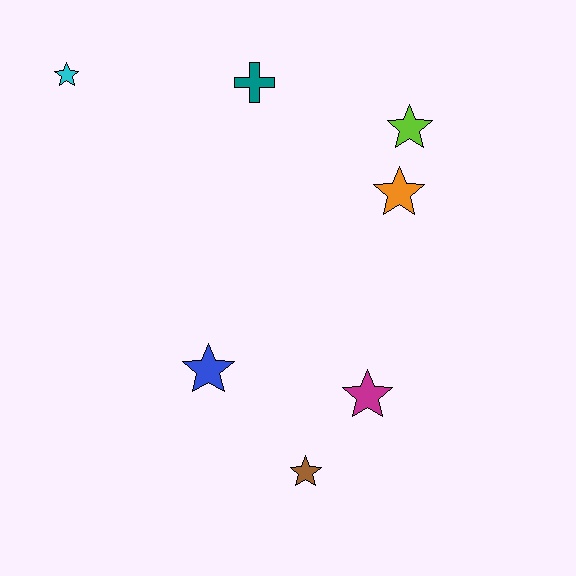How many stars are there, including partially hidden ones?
There are 6 stars.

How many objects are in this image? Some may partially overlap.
There are 7 objects.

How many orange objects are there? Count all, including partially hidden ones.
There is 1 orange object.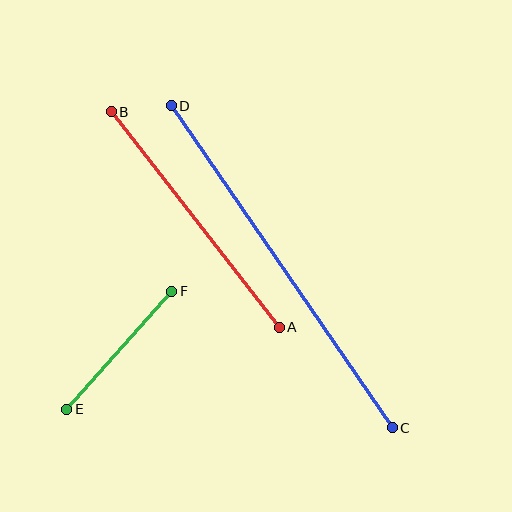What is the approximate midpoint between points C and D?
The midpoint is at approximately (282, 267) pixels.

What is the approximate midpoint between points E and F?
The midpoint is at approximately (119, 350) pixels.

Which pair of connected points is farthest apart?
Points C and D are farthest apart.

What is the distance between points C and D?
The distance is approximately 390 pixels.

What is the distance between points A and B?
The distance is approximately 273 pixels.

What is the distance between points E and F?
The distance is approximately 158 pixels.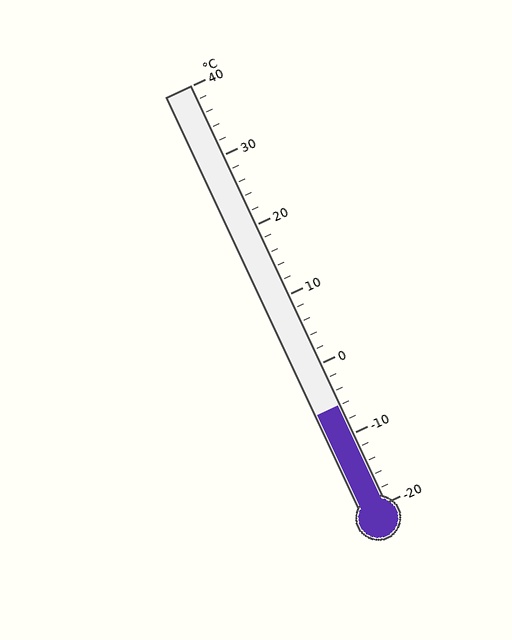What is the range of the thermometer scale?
The thermometer scale ranges from -20°C to 40°C.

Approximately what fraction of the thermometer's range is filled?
The thermometer is filled to approximately 25% of its range.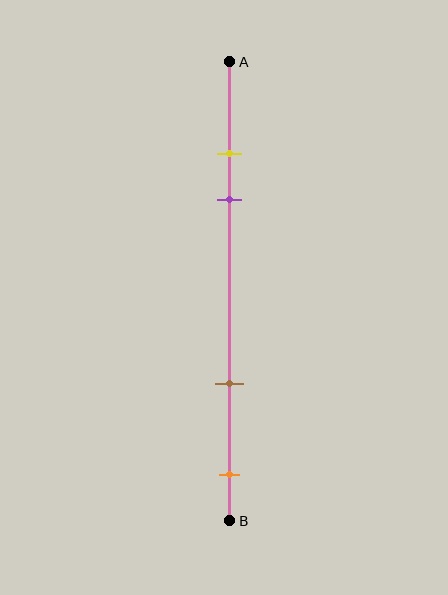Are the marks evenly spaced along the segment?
No, the marks are not evenly spaced.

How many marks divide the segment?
There are 4 marks dividing the segment.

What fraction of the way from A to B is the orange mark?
The orange mark is approximately 90% (0.9) of the way from A to B.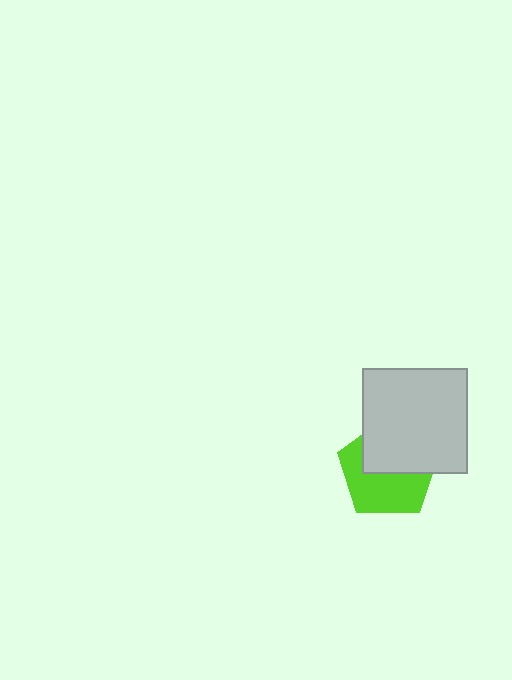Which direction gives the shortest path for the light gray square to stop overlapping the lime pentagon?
Moving up gives the shortest separation.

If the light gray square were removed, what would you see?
You would see the complete lime pentagon.